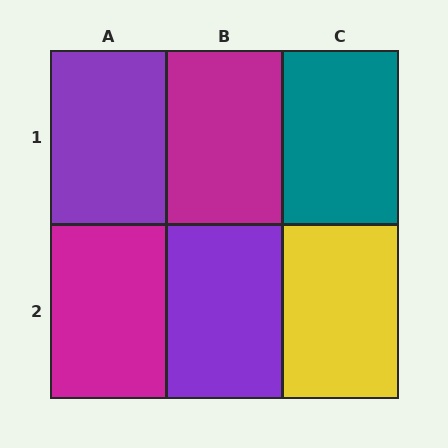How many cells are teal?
1 cell is teal.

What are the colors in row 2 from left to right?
Magenta, purple, yellow.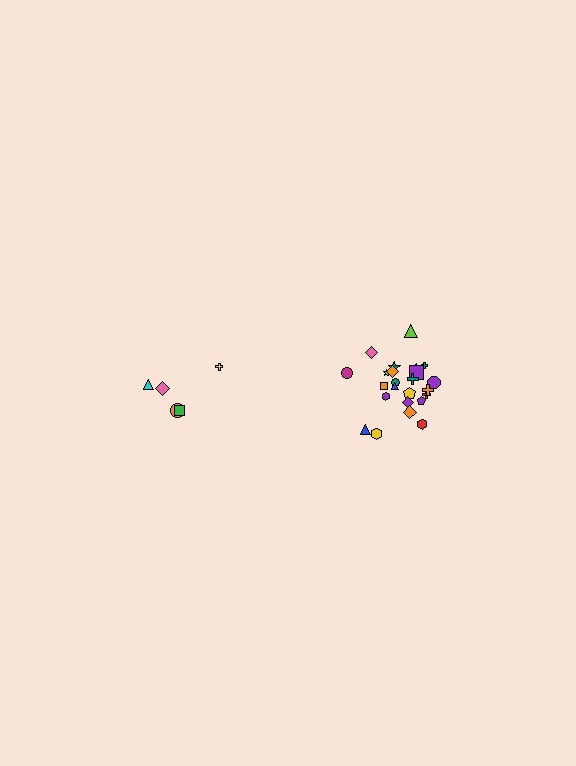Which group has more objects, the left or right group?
The right group.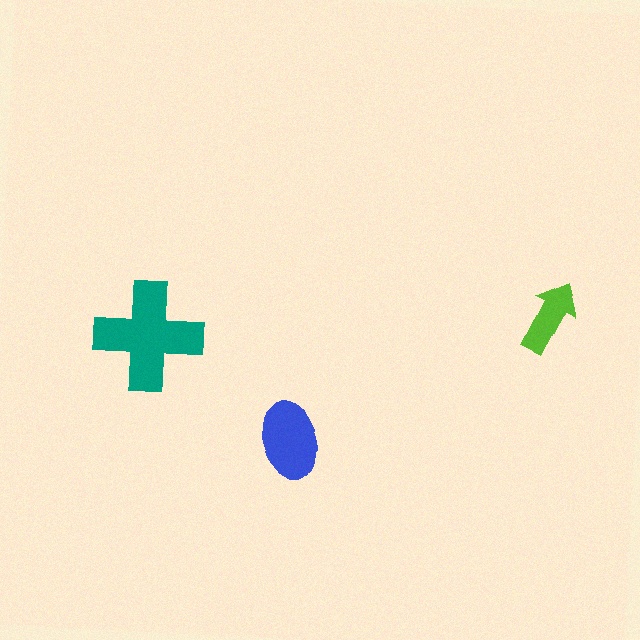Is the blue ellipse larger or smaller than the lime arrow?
Larger.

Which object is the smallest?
The lime arrow.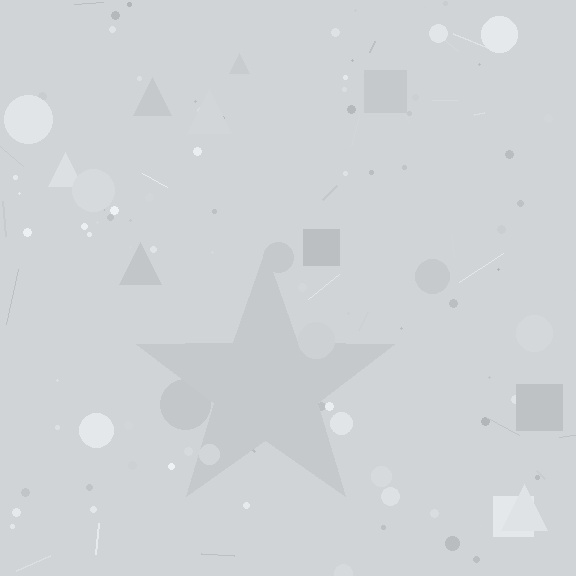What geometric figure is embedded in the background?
A star is embedded in the background.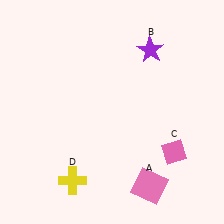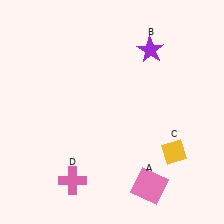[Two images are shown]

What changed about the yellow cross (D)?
In Image 1, D is yellow. In Image 2, it changed to pink.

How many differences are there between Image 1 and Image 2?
There are 2 differences between the two images.